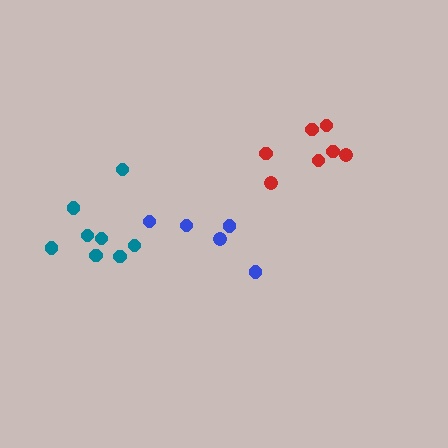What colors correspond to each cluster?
The clusters are colored: teal, red, blue.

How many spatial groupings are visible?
There are 3 spatial groupings.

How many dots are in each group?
Group 1: 8 dots, Group 2: 7 dots, Group 3: 5 dots (20 total).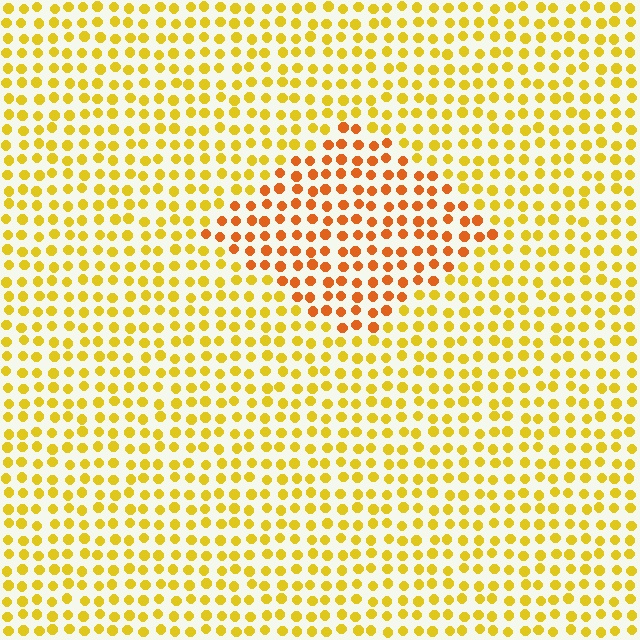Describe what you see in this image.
The image is filled with small yellow elements in a uniform arrangement. A diamond-shaped region is visible where the elements are tinted to a slightly different hue, forming a subtle color boundary.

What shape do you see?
I see a diamond.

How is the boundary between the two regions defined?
The boundary is defined purely by a slight shift in hue (about 31 degrees). Spacing, size, and orientation are identical on both sides.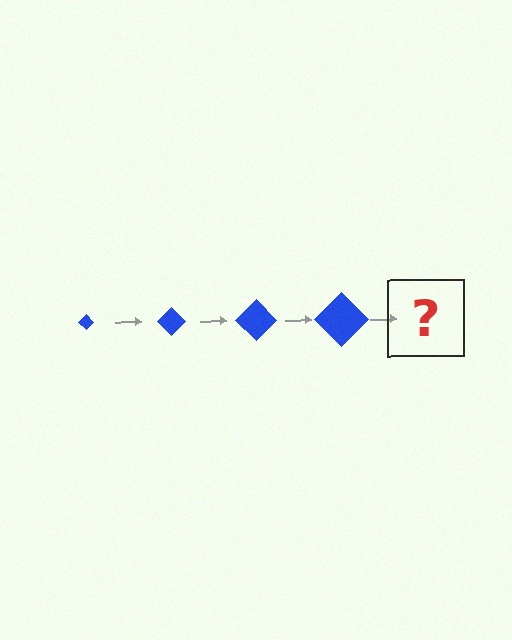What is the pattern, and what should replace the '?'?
The pattern is that the diamond gets progressively larger each step. The '?' should be a blue diamond, larger than the previous one.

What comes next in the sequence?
The next element should be a blue diamond, larger than the previous one.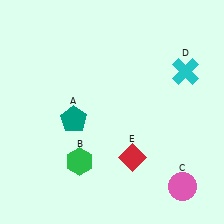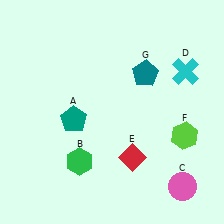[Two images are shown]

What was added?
A lime hexagon (F), a teal pentagon (G) were added in Image 2.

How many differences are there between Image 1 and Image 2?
There are 2 differences between the two images.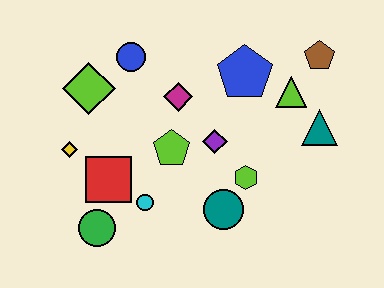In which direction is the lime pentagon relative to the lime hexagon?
The lime pentagon is to the left of the lime hexagon.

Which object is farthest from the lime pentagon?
The brown pentagon is farthest from the lime pentagon.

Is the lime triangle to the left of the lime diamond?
No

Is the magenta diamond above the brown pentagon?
No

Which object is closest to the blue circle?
The lime diamond is closest to the blue circle.